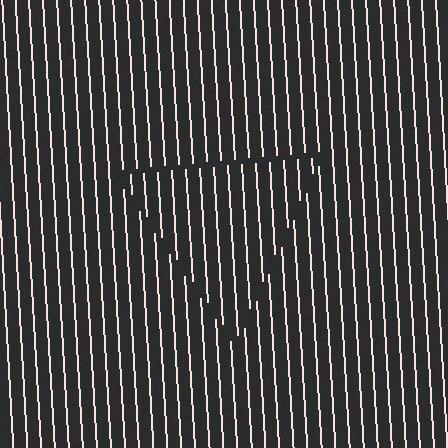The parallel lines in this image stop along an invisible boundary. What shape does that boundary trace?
An illusory triangle. The interior of the shape contains the same grating, shifted by half a period — the contour is defined by the phase discontinuity where line-ends from the inner and outer gratings abut.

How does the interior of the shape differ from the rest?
The interior of the shape contains the same grating, shifted by half a period — the contour is defined by the phase discontinuity where line-ends from the inner and outer gratings abut.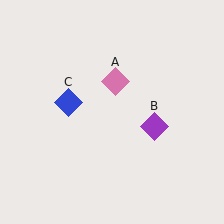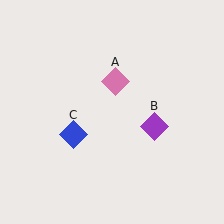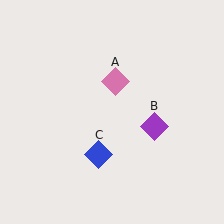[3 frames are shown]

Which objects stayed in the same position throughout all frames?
Pink diamond (object A) and purple diamond (object B) remained stationary.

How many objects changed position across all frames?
1 object changed position: blue diamond (object C).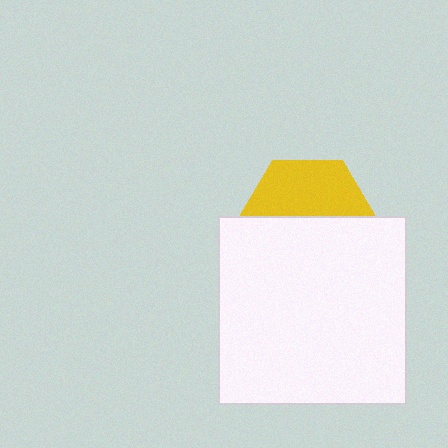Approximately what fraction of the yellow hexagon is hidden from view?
Roughly 56% of the yellow hexagon is hidden behind the white square.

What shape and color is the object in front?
The object in front is a white square.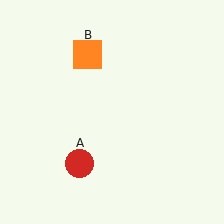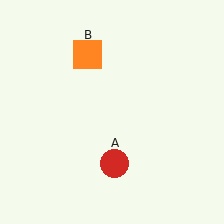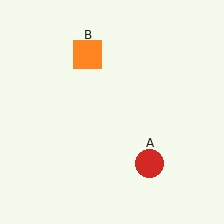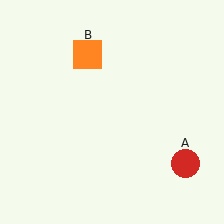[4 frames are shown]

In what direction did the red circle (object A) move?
The red circle (object A) moved right.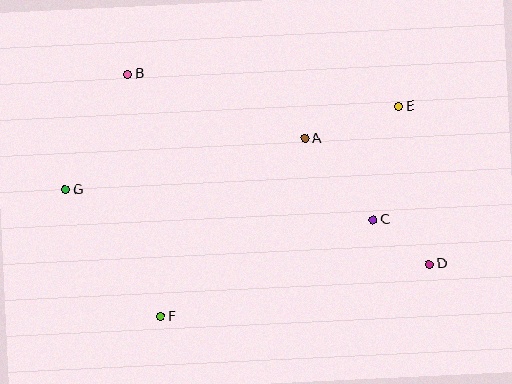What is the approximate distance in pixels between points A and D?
The distance between A and D is approximately 177 pixels.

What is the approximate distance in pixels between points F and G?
The distance between F and G is approximately 158 pixels.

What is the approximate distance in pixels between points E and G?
The distance between E and G is approximately 344 pixels.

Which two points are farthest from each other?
Points D and G are farthest from each other.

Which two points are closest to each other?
Points C and D are closest to each other.